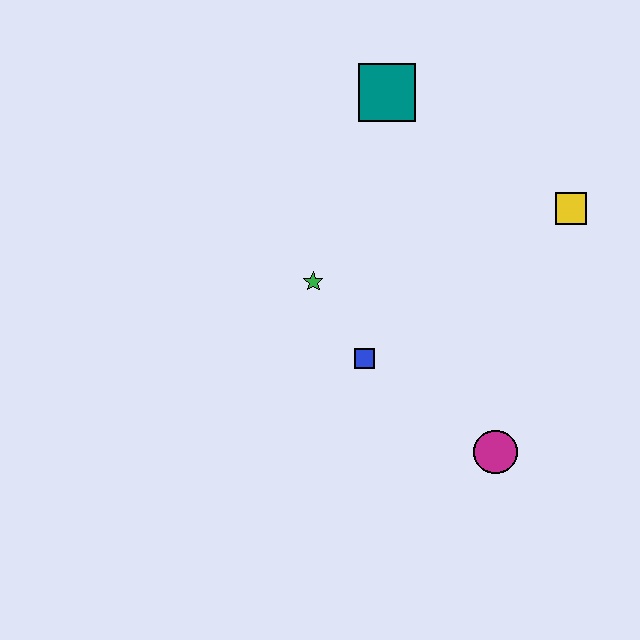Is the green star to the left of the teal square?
Yes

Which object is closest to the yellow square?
The teal square is closest to the yellow square.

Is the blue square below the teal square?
Yes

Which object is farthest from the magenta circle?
The teal square is farthest from the magenta circle.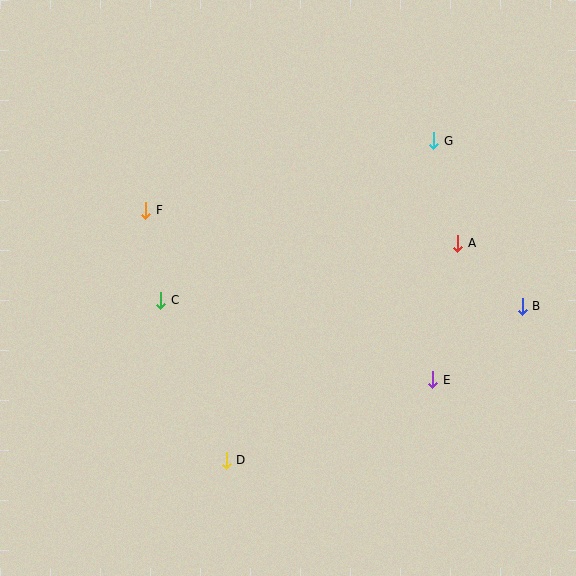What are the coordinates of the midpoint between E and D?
The midpoint between E and D is at (330, 420).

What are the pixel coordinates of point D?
Point D is at (226, 460).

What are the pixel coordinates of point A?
Point A is at (458, 243).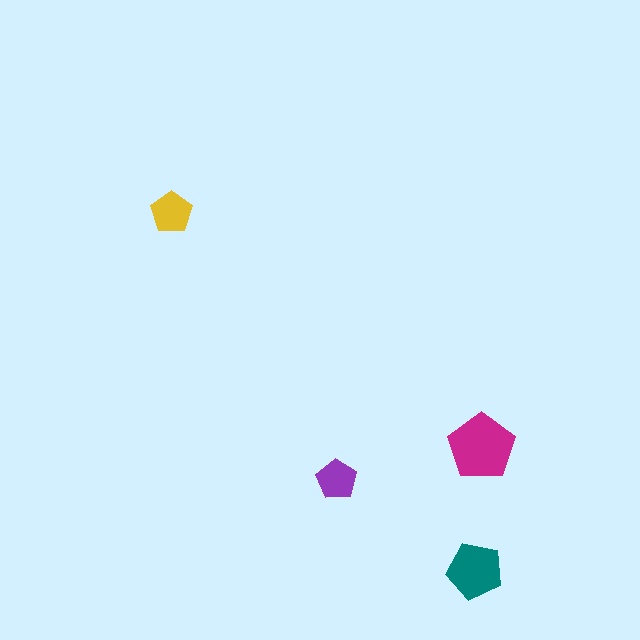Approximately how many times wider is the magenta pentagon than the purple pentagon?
About 1.5 times wider.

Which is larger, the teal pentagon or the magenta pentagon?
The magenta one.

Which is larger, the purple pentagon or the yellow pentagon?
The yellow one.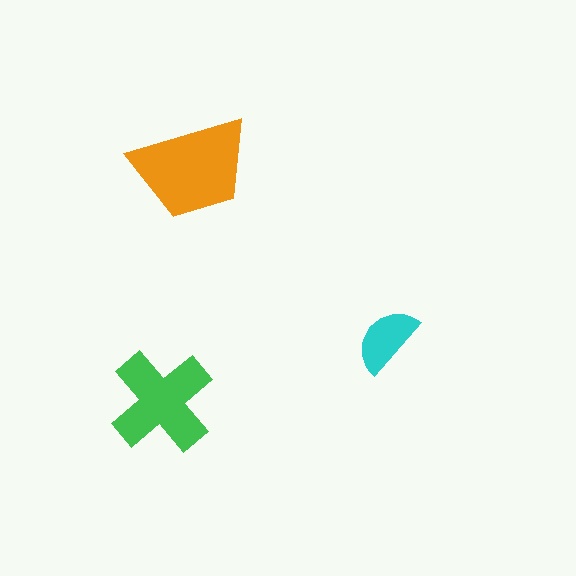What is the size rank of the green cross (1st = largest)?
2nd.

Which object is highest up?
The orange trapezoid is topmost.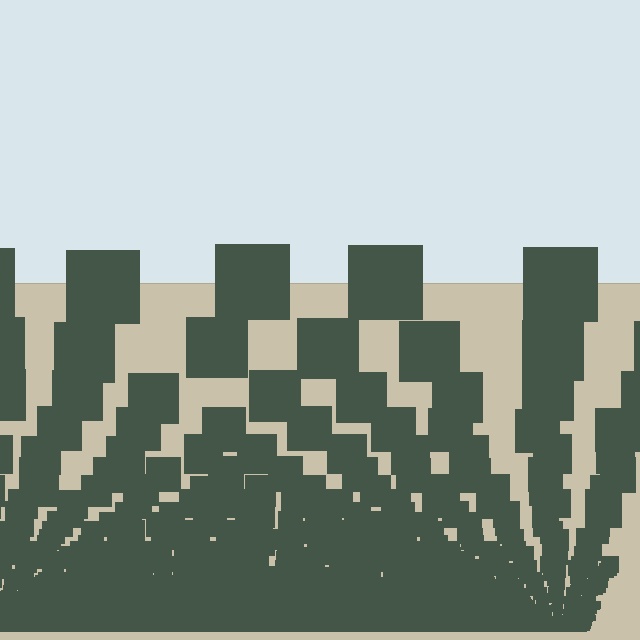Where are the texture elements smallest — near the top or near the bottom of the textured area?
Near the bottom.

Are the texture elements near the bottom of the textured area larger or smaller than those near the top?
Smaller. The gradient is inverted — elements near the bottom are smaller and denser.